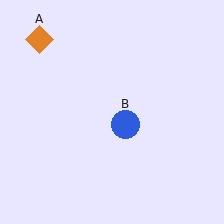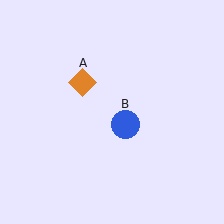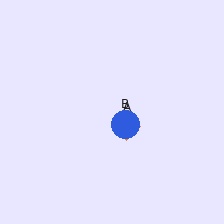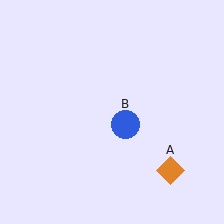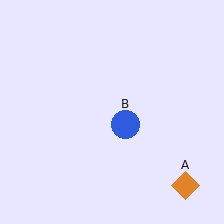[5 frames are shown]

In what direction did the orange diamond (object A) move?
The orange diamond (object A) moved down and to the right.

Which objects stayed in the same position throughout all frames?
Blue circle (object B) remained stationary.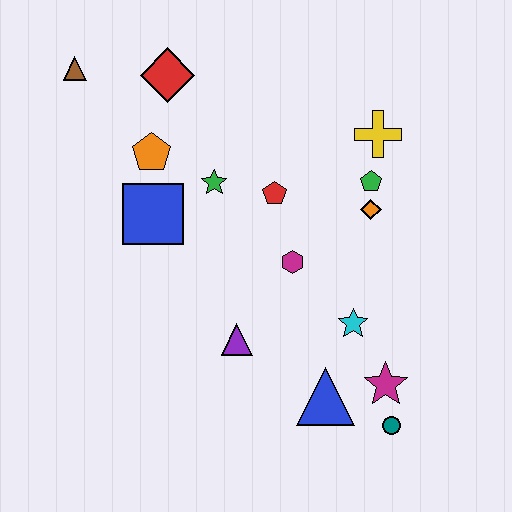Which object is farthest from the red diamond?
The teal circle is farthest from the red diamond.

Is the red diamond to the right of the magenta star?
No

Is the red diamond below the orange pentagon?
No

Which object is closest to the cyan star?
The magenta star is closest to the cyan star.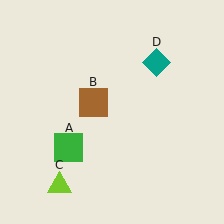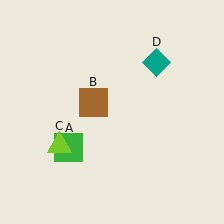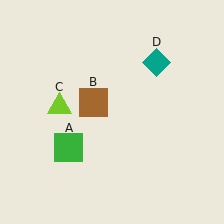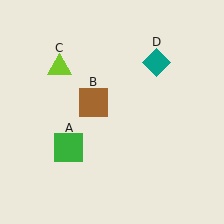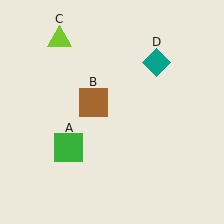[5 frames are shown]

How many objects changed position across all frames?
1 object changed position: lime triangle (object C).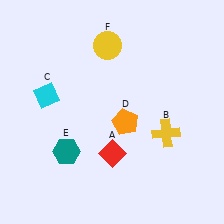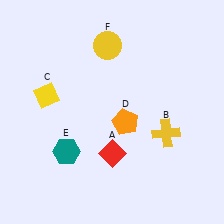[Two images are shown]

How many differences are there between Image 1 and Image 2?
There is 1 difference between the two images.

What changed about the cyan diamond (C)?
In Image 1, C is cyan. In Image 2, it changed to yellow.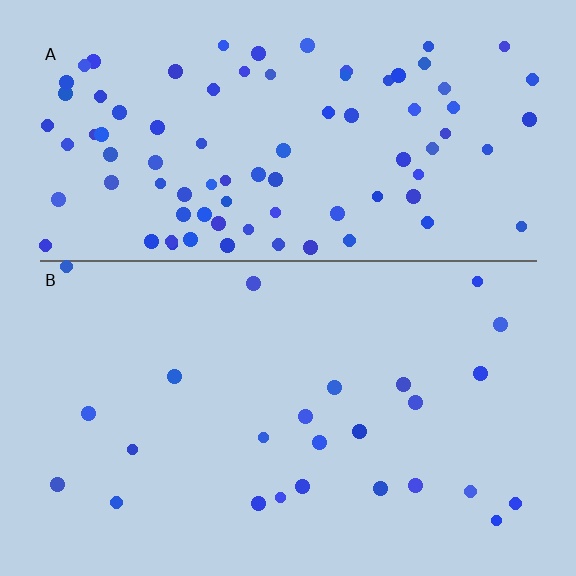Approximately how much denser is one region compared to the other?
Approximately 3.5× — region A over region B.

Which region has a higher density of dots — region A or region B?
A (the top).